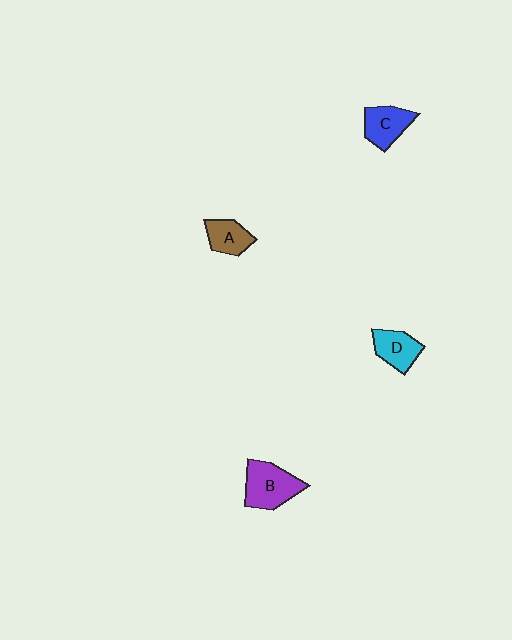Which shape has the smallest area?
Shape A (brown).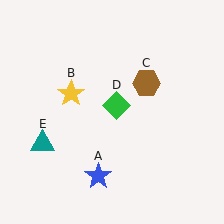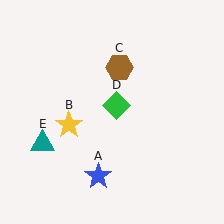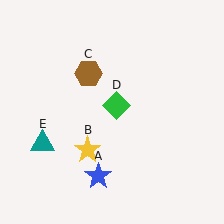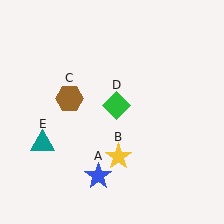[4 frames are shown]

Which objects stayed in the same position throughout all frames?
Blue star (object A) and green diamond (object D) and teal triangle (object E) remained stationary.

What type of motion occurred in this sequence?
The yellow star (object B), brown hexagon (object C) rotated counterclockwise around the center of the scene.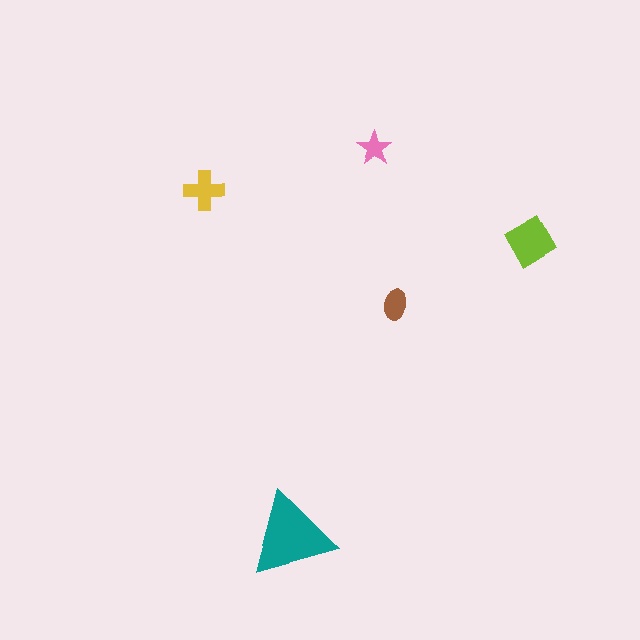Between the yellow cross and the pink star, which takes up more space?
The yellow cross.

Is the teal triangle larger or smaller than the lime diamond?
Larger.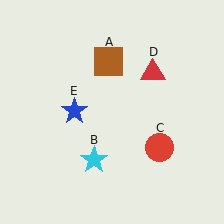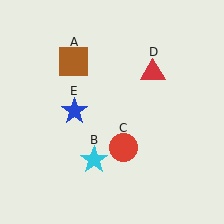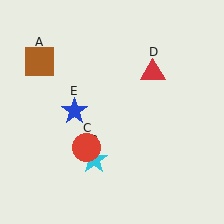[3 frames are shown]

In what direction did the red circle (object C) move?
The red circle (object C) moved left.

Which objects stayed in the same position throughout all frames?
Cyan star (object B) and red triangle (object D) and blue star (object E) remained stationary.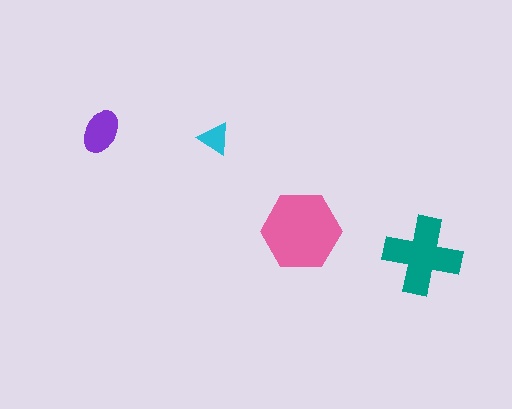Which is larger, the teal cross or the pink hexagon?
The pink hexagon.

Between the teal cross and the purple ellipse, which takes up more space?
The teal cross.